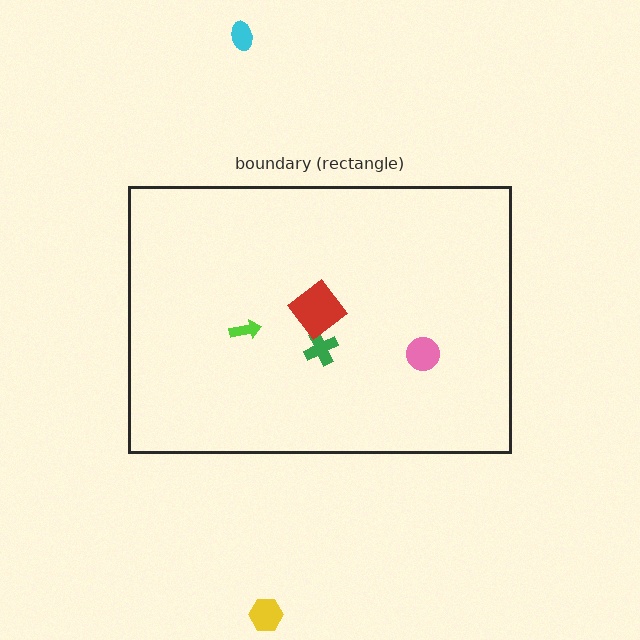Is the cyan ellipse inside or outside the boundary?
Outside.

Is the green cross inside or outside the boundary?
Inside.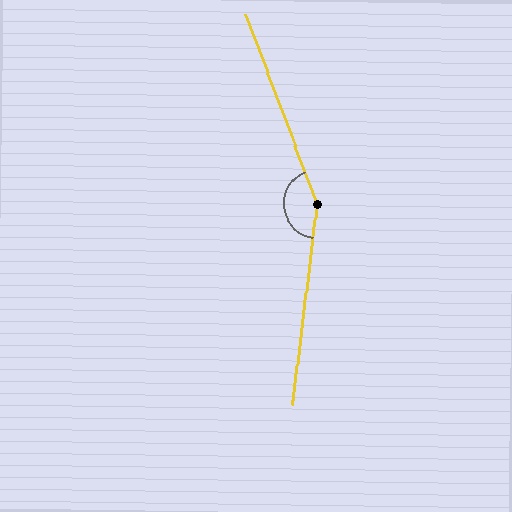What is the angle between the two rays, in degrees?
Approximately 152 degrees.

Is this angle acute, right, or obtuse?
It is obtuse.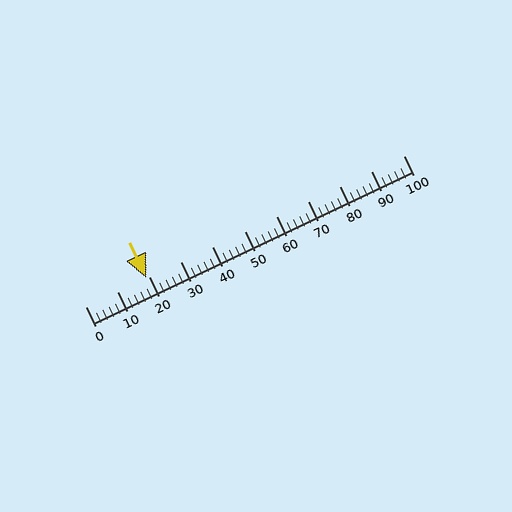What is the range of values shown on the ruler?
The ruler shows values from 0 to 100.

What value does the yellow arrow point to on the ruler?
The yellow arrow points to approximately 19.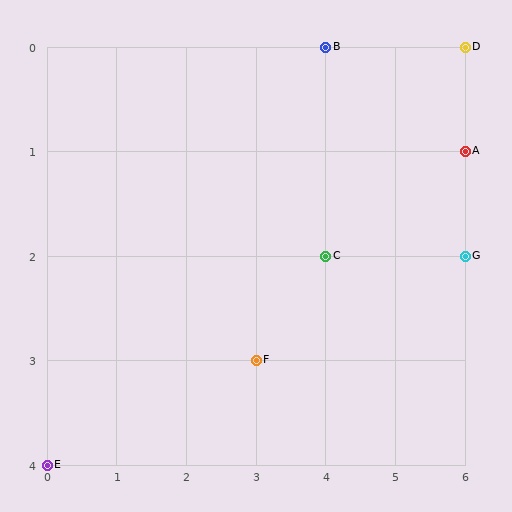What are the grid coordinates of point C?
Point C is at grid coordinates (4, 2).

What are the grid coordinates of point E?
Point E is at grid coordinates (0, 4).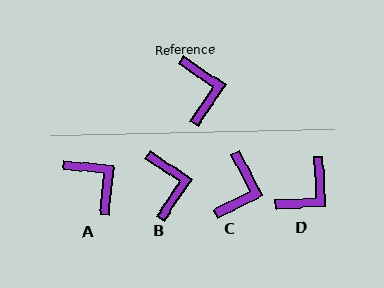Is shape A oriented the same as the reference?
No, it is off by about 28 degrees.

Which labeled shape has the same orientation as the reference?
B.